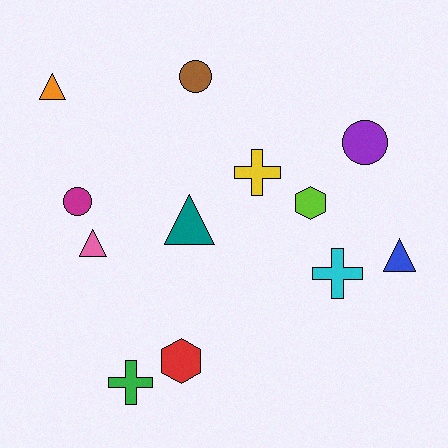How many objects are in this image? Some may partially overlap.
There are 12 objects.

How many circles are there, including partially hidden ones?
There are 3 circles.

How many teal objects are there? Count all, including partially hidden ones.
There is 1 teal object.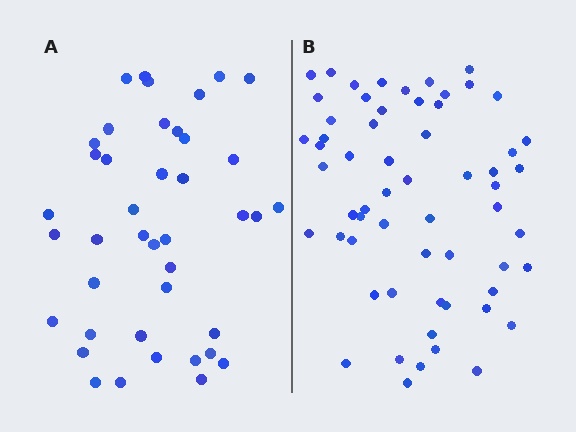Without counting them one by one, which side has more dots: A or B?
Region B (the right region) has more dots.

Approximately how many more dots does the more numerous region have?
Region B has approximately 20 more dots than region A.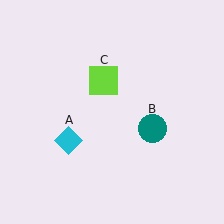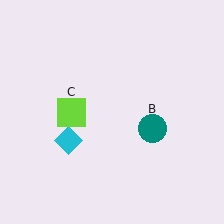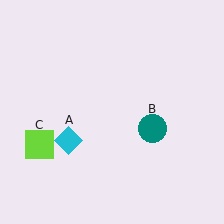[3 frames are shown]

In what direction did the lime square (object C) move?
The lime square (object C) moved down and to the left.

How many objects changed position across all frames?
1 object changed position: lime square (object C).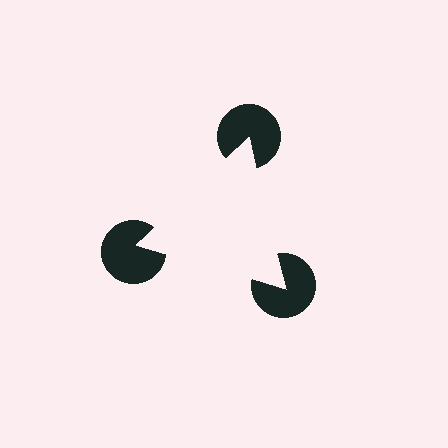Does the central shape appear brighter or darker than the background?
It typically appears slightly brighter than the background, even though no actual brightness change is drawn.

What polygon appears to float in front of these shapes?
An illusory triangle — its edges are inferred from the aligned wedge cuts in the pac-man discs, not physically drawn.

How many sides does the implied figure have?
3 sides.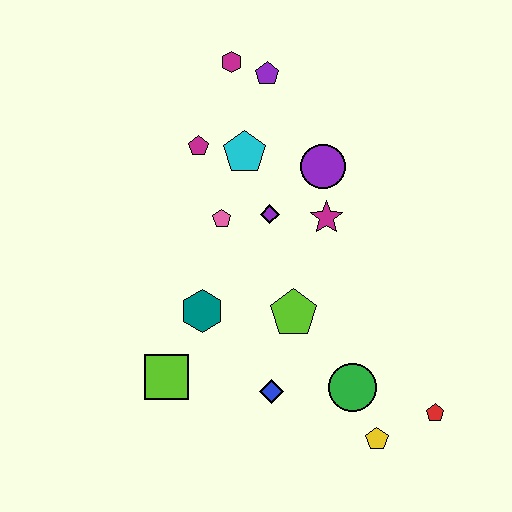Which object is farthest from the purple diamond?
The red pentagon is farthest from the purple diamond.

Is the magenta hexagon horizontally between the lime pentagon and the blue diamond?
No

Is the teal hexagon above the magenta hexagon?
No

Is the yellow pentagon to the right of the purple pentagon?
Yes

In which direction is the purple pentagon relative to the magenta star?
The purple pentagon is above the magenta star.